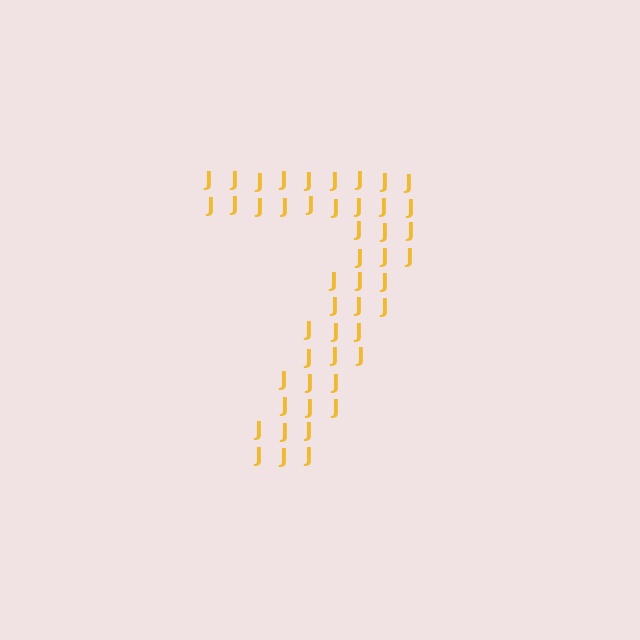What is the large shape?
The large shape is the digit 7.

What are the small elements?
The small elements are letter J's.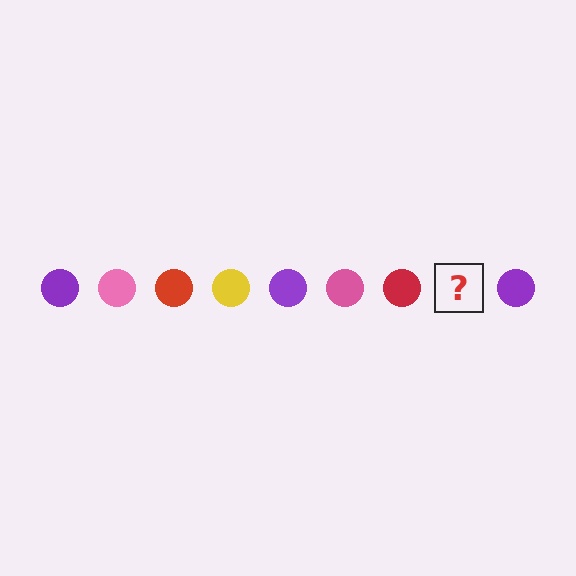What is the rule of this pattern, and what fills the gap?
The rule is that the pattern cycles through purple, pink, red, yellow circles. The gap should be filled with a yellow circle.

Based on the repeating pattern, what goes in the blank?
The blank should be a yellow circle.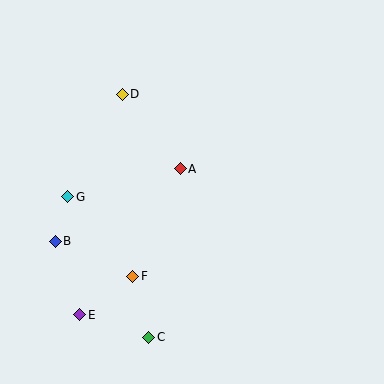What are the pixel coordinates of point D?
Point D is at (122, 94).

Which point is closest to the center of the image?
Point A at (180, 169) is closest to the center.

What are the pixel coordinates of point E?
Point E is at (80, 315).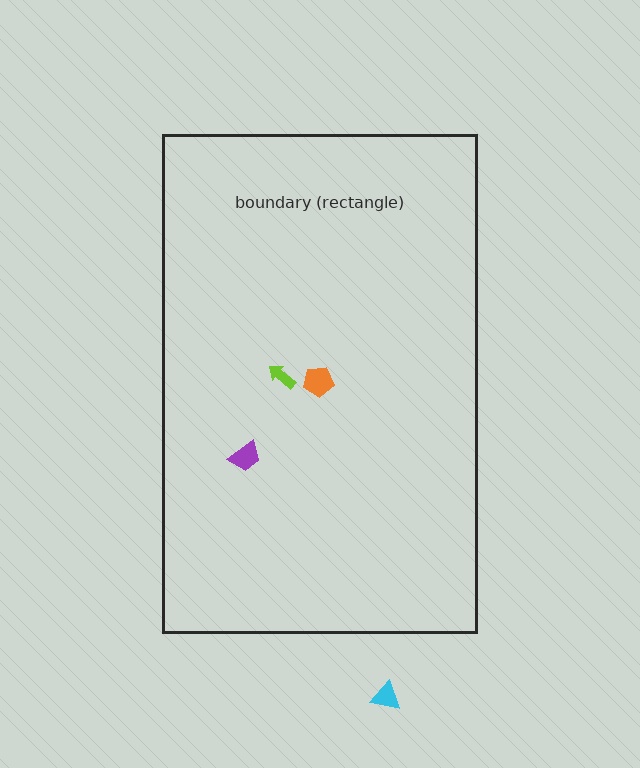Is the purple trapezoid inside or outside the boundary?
Inside.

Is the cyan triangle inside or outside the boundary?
Outside.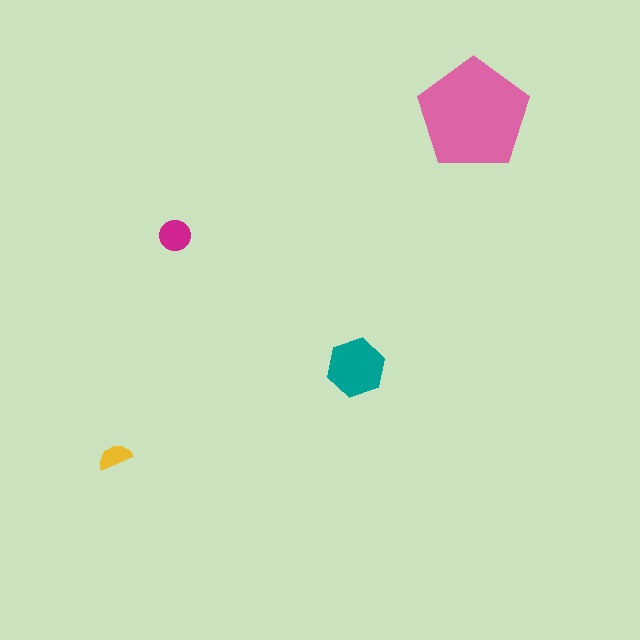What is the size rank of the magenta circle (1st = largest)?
3rd.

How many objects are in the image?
There are 4 objects in the image.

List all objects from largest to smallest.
The pink pentagon, the teal hexagon, the magenta circle, the yellow semicircle.